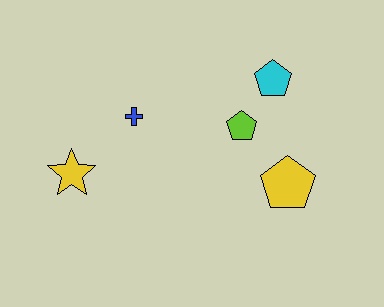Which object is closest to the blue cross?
The yellow star is closest to the blue cross.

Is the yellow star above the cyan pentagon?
No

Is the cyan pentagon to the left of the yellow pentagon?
Yes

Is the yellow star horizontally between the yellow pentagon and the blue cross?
No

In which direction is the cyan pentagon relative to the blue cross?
The cyan pentagon is to the right of the blue cross.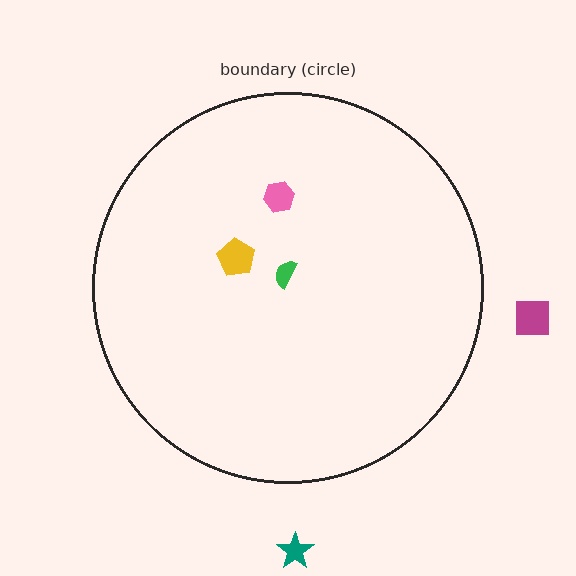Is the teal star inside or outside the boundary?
Outside.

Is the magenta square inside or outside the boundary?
Outside.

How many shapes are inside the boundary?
3 inside, 2 outside.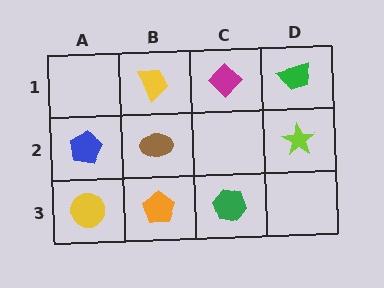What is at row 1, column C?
A magenta diamond.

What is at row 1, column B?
A yellow trapezoid.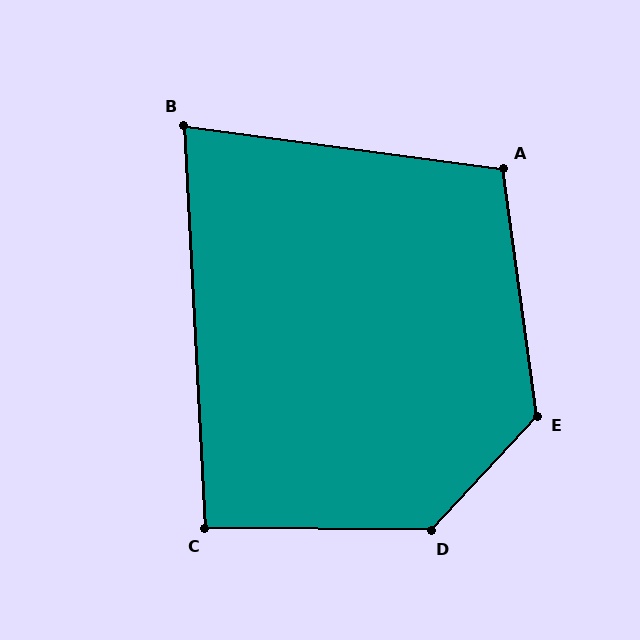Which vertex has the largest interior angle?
D, at approximately 132 degrees.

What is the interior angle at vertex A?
Approximately 105 degrees (obtuse).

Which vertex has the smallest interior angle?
B, at approximately 79 degrees.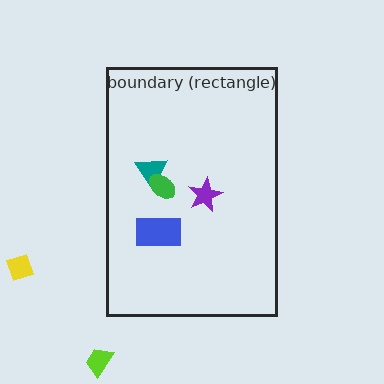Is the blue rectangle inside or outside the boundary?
Inside.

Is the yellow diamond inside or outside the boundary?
Outside.